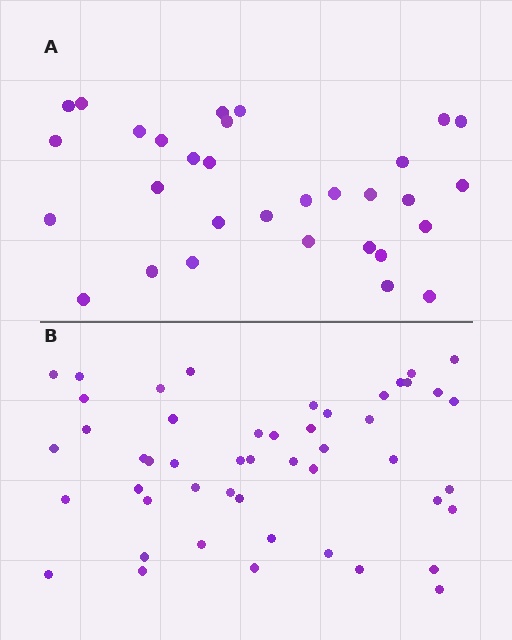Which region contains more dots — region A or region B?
Region B (the bottom region) has more dots.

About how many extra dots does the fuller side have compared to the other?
Region B has approximately 20 more dots than region A.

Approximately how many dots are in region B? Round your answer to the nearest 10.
About 50 dots. (The exact count is 49, which rounds to 50.)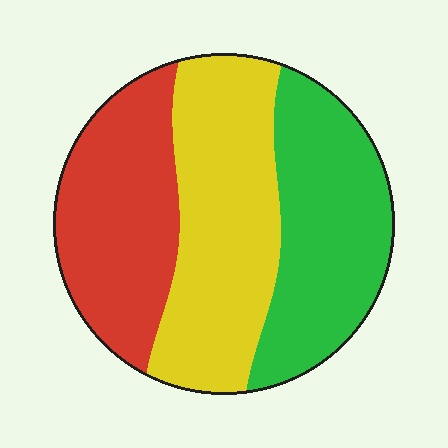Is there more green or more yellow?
Yellow.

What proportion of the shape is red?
Red covers around 30% of the shape.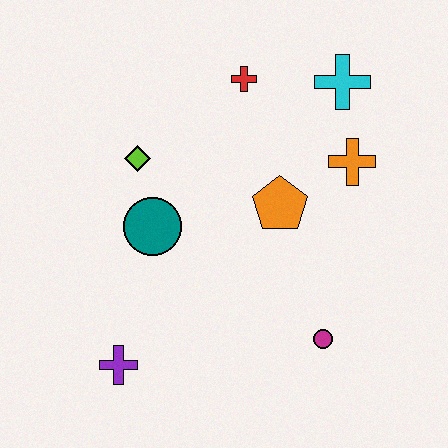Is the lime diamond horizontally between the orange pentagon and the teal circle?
No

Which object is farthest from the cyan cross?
The purple cross is farthest from the cyan cross.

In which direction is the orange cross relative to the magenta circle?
The orange cross is above the magenta circle.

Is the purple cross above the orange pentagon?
No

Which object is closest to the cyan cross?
The orange cross is closest to the cyan cross.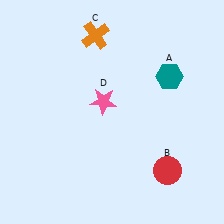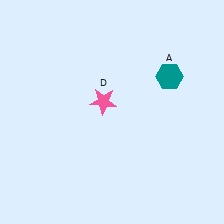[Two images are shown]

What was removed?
The orange cross (C), the red circle (B) were removed in Image 2.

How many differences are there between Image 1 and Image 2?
There are 2 differences between the two images.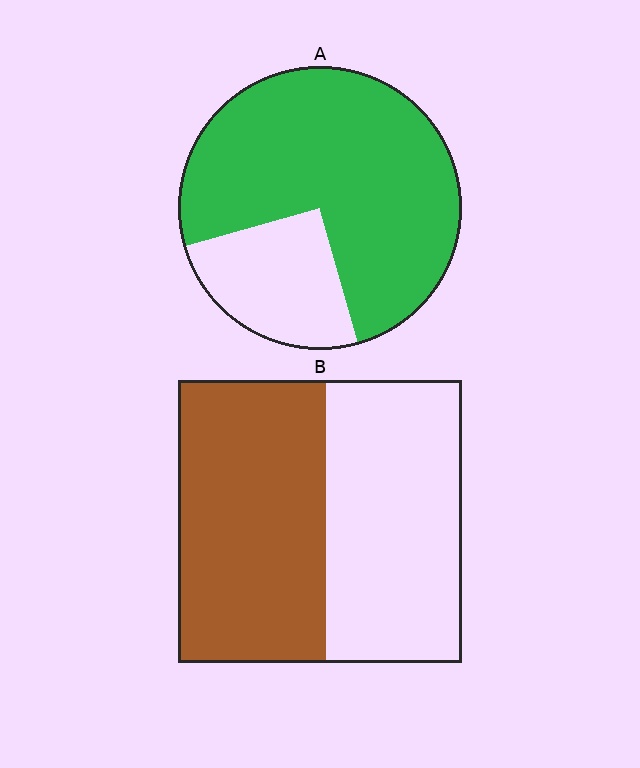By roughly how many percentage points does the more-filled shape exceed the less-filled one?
By roughly 25 percentage points (A over B).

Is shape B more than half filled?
Roughly half.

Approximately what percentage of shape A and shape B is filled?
A is approximately 75% and B is approximately 50%.